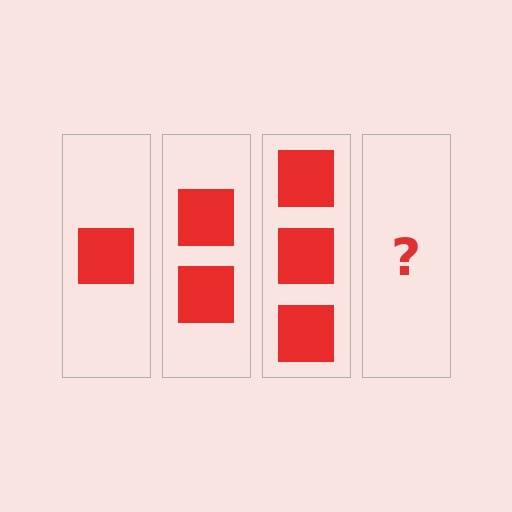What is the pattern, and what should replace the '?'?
The pattern is that each step adds one more square. The '?' should be 4 squares.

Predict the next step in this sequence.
The next step is 4 squares.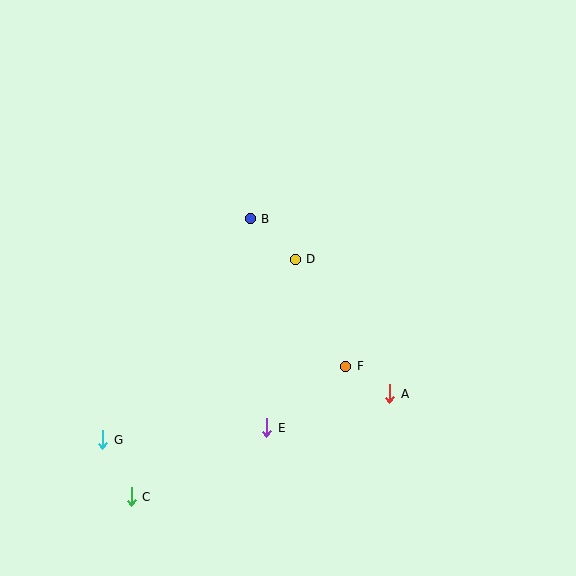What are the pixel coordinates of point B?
Point B is at (250, 219).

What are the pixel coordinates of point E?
Point E is at (267, 428).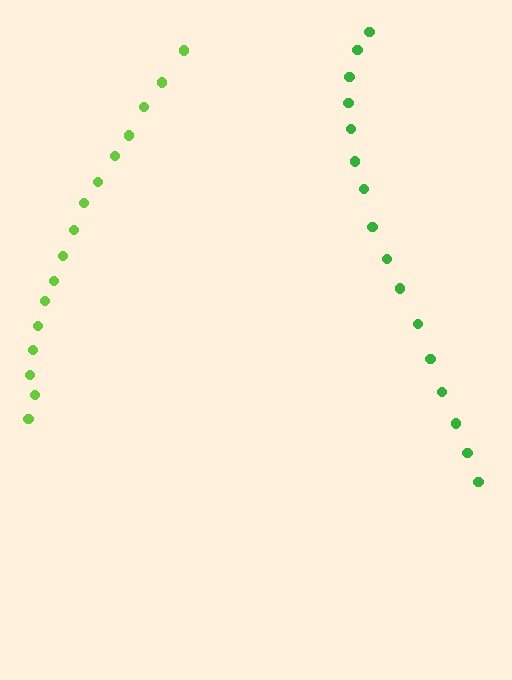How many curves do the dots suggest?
There are 2 distinct paths.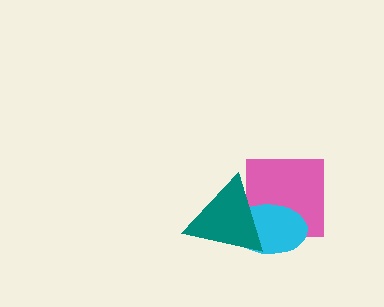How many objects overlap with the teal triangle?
2 objects overlap with the teal triangle.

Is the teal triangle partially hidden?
No, no other shape covers it.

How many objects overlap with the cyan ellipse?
2 objects overlap with the cyan ellipse.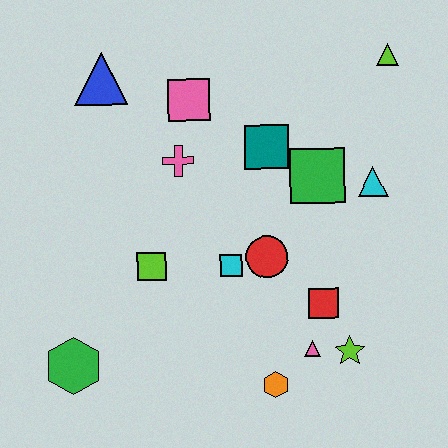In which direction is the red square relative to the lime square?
The red square is to the right of the lime square.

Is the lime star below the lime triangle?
Yes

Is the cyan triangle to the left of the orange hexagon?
No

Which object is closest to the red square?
The pink triangle is closest to the red square.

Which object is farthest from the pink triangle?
The blue triangle is farthest from the pink triangle.